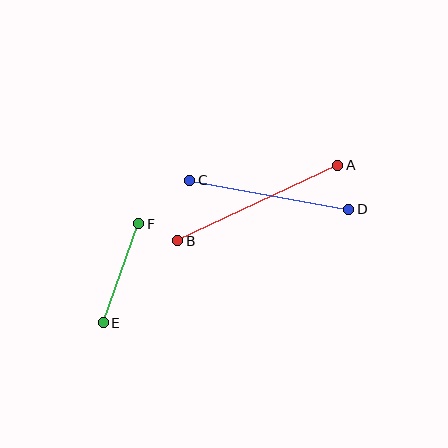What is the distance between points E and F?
The distance is approximately 105 pixels.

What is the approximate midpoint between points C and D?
The midpoint is at approximately (269, 195) pixels.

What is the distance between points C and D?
The distance is approximately 162 pixels.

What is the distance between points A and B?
The distance is approximately 177 pixels.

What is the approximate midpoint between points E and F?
The midpoint is at approximately (121, 273) pixels.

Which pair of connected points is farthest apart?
Points A and B are farthest apart.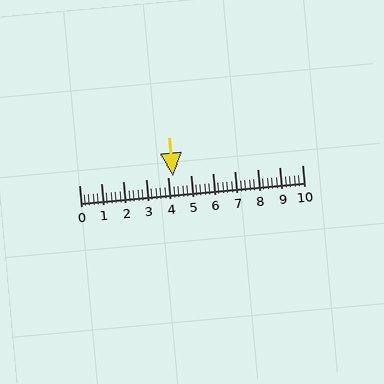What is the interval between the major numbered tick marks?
The major tick marks are spaced 1 units apart.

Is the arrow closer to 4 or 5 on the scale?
The arrow is closer to 4.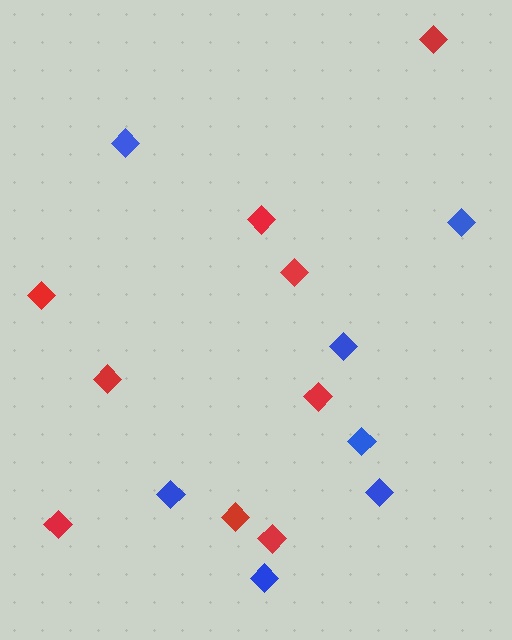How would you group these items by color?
There are 2 groups: one group of red diamonds (9) and one group of blue diamonds (7).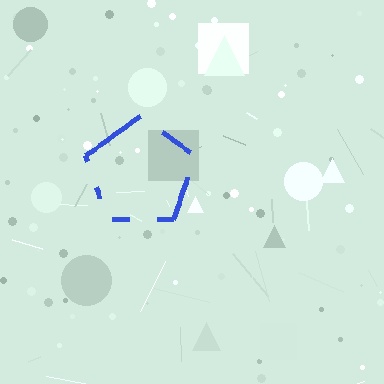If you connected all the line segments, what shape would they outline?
They would outline a pentagon.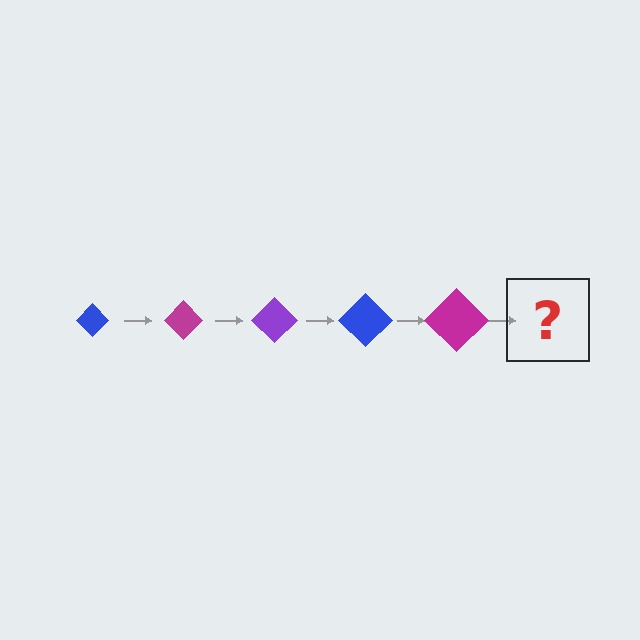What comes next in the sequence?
The next element should be a purple diamond, larger than the previous one.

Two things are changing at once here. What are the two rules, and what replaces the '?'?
The two rules are that the diamond grows larger each step and the color cycles through blue, magenta, and purple. The '?' should be a purple diamond, larger than the previous one.